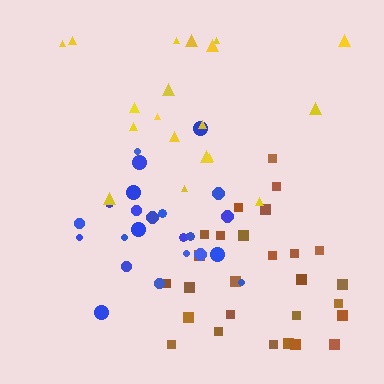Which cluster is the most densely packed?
Blue.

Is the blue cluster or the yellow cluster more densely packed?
Blue.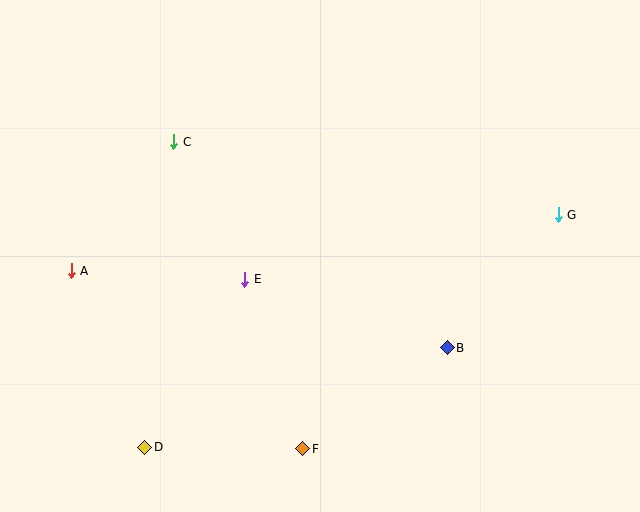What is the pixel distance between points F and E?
The distance between F and E is 179 pixels.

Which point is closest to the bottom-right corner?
Point B is closest to the bottom-right corner.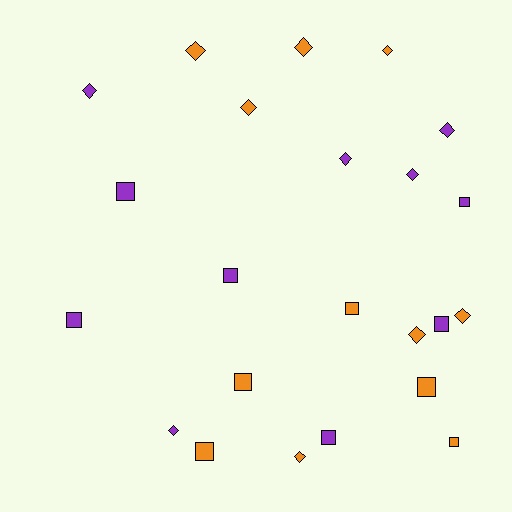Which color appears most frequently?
Orange, with 12 objects.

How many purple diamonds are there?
There are 5 purple diamonds.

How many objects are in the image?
There are 23 objects.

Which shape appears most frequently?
Diamond, with 12 objects.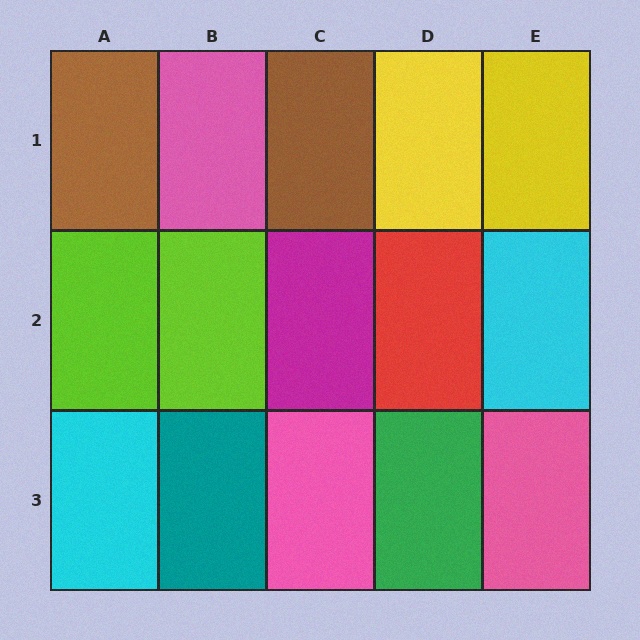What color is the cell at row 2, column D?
Red.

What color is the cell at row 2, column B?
Lime.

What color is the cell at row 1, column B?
Pink.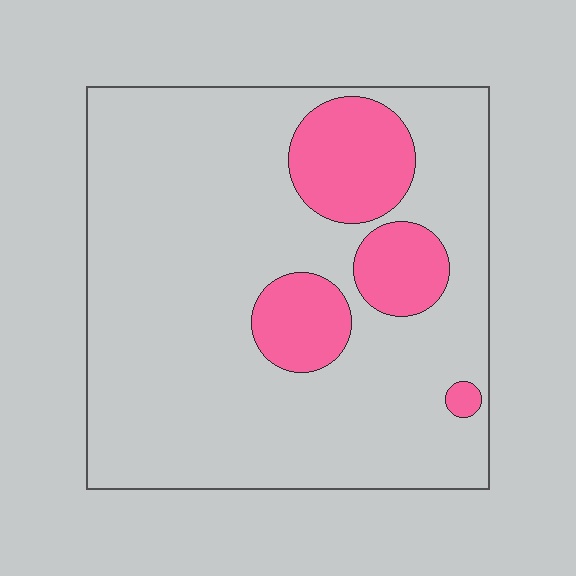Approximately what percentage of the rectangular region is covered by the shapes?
Approximately 20%.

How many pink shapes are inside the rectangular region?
4.